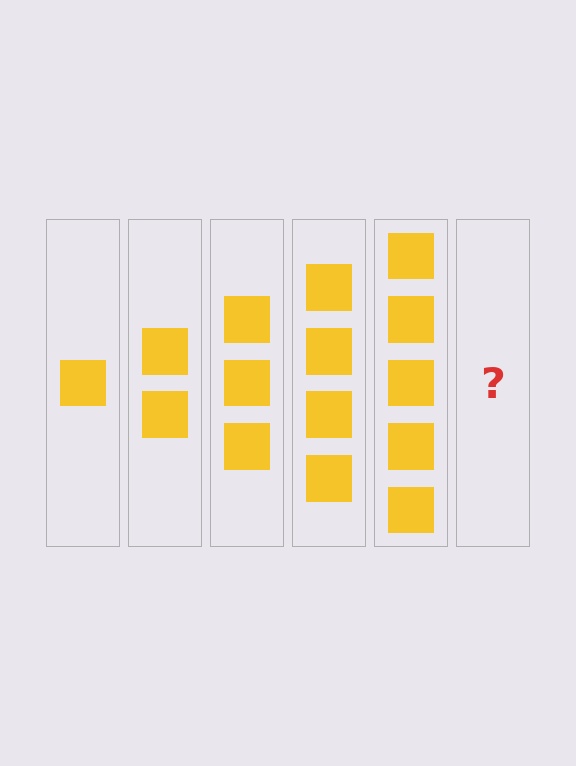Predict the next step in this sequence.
The next step is 6 squares.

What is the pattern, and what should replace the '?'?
The pattern is that each step adds one more square. The '?' should be 6 squares.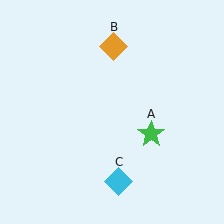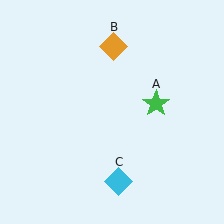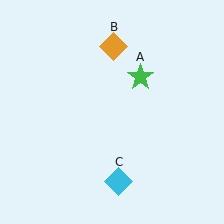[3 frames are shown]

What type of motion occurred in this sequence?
The green star (object A) rotated counterclockwise around the center of the scene.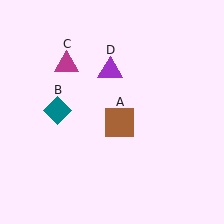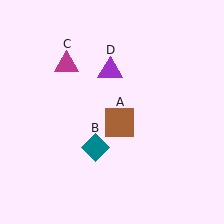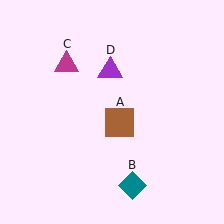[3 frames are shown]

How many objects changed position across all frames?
1 object changed position: teal diamond (object B).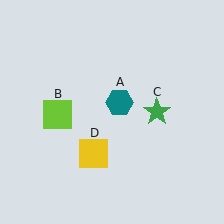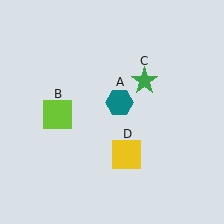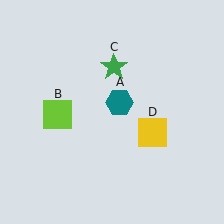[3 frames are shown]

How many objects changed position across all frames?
2 objects changed position: green star (object C), yellow square (object D).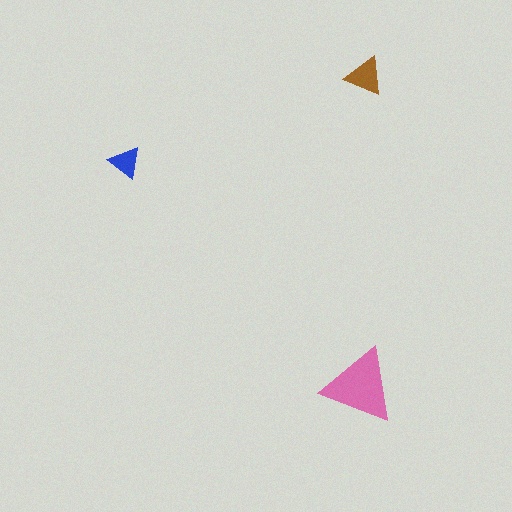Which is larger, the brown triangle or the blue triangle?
The brown one.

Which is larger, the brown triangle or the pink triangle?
The pink one.